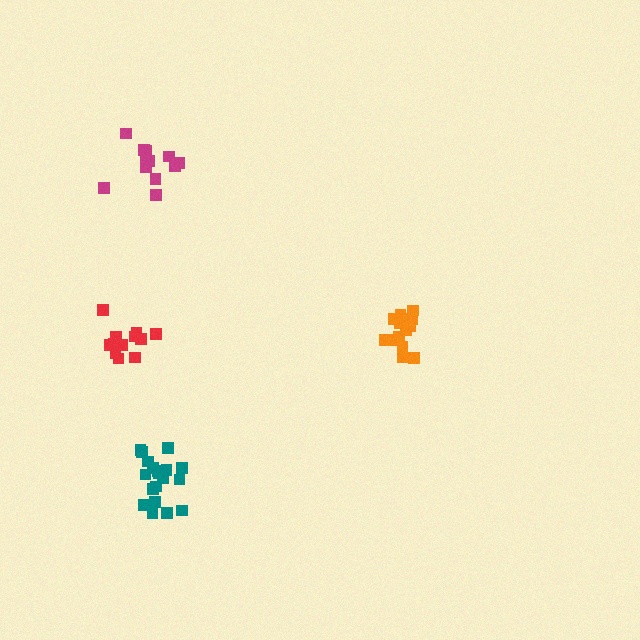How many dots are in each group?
Group 1: 19 dots, Group 2: 13 dots, Group 3: 14 dots, Group 4: 13 dots (59 total).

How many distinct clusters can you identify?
There are 4 distinct clusters.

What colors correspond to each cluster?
The clusters are colored: teal, red, orange, magenta.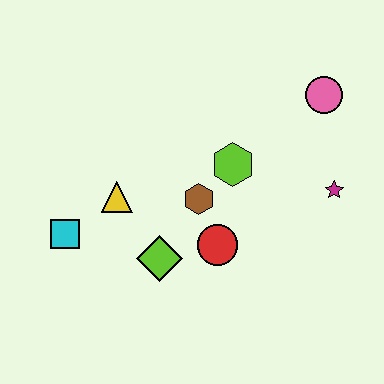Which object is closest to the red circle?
The brown hexagon is closest to the red circle.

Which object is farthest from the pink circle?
The cyan square is farthest from the pink circle.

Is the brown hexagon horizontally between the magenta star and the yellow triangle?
Yes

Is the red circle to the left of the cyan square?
No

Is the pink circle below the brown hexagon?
No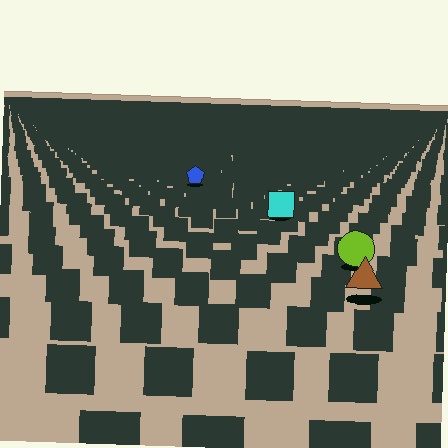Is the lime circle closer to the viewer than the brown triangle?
No. The brown triangle is closer — you can tell from the texture gradient: the ground texture is coarser near it.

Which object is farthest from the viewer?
The blue pentagon is farthest from the viewer. It appears smaller and the ground texture around it is denser.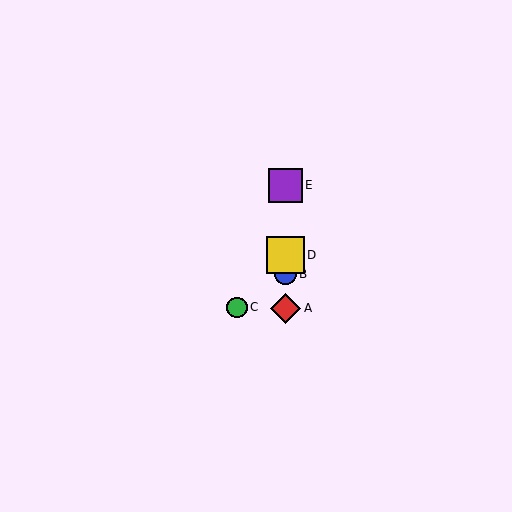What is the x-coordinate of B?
Object B is at x≈286.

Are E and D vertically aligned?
Yes, both are at x≈286.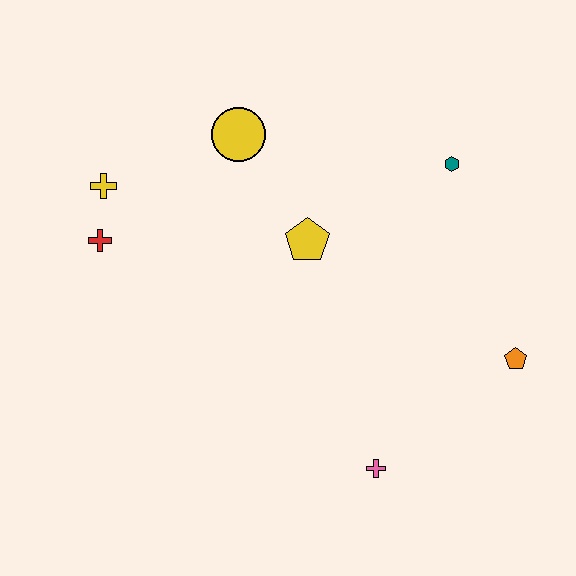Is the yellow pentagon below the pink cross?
No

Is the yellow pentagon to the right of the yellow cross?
Yes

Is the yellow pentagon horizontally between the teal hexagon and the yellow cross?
Yes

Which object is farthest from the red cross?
The orange pentagon is farthest from the red cross.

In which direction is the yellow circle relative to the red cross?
The yellow circle is to the right of the red cross.